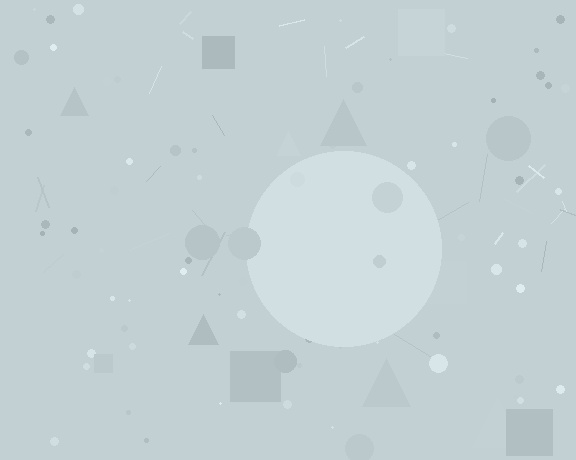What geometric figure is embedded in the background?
A circle is embedded in the background.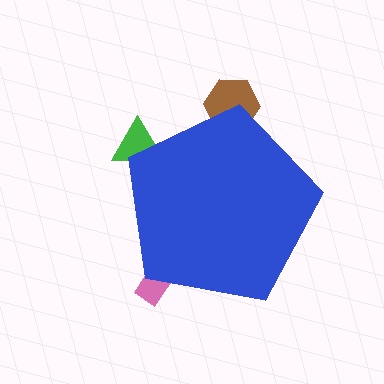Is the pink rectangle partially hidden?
Yes, the pink rectangle is partially hidden behind the blue pentagon.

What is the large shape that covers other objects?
A blue pentagon.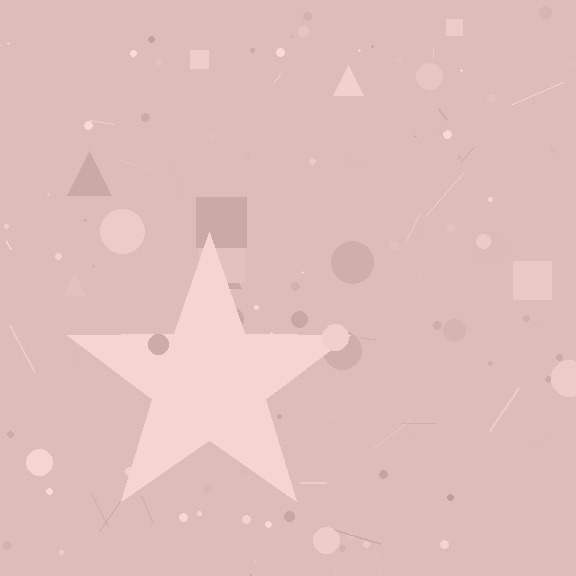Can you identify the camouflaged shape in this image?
The camouflaged shape is a star.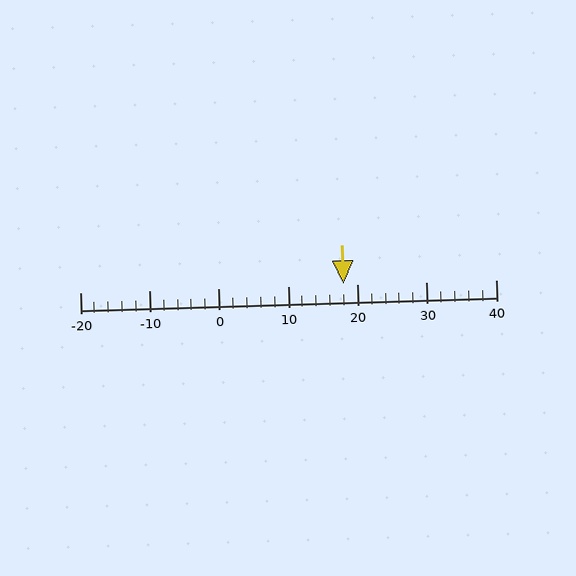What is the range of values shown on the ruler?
The ruler shows values from -20 to 40.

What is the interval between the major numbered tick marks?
The major tick marks are spaced 10 units apart.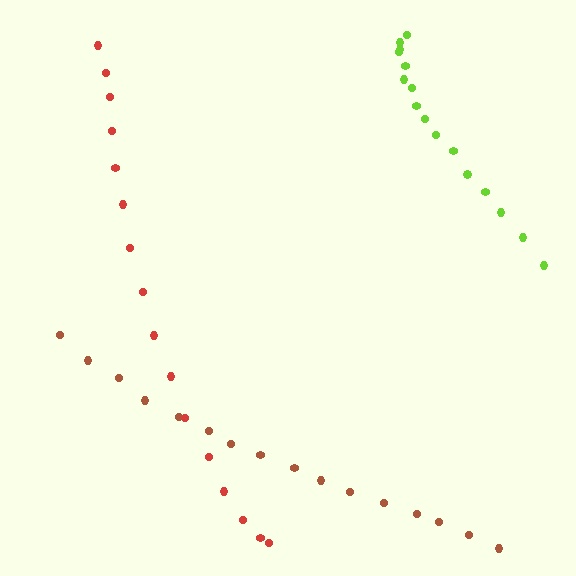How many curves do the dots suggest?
There are 3 distinct paths.